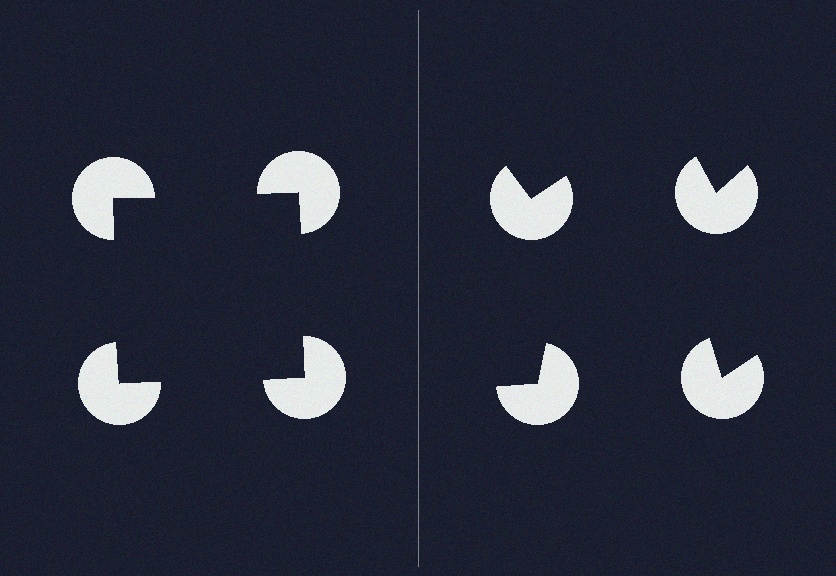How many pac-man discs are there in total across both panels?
8 — 4 on each side.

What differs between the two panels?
The pac-man discs are positioned identically on both sides; only the wedge orientations differ. On the left they align to a square; on the right they are misaligned.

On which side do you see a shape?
An illusory square appears on the left side. On the right side the wedge cuts are rotated, so no coherent shape forms.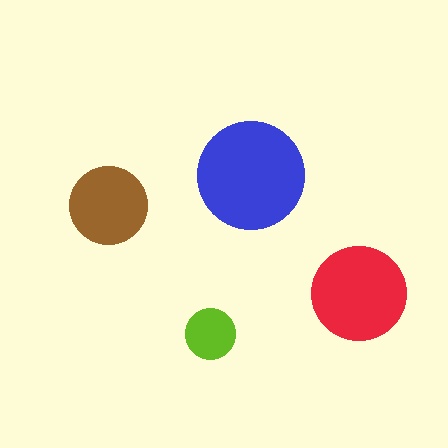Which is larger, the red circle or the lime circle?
The red one.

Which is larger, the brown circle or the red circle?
The red one.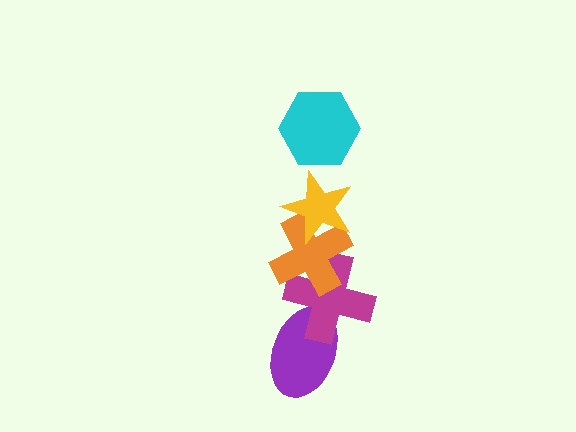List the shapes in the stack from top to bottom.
From top to bottom: the cyan hexagon, the yellow star, the orange cross, the magenta cross, the purple ellipse.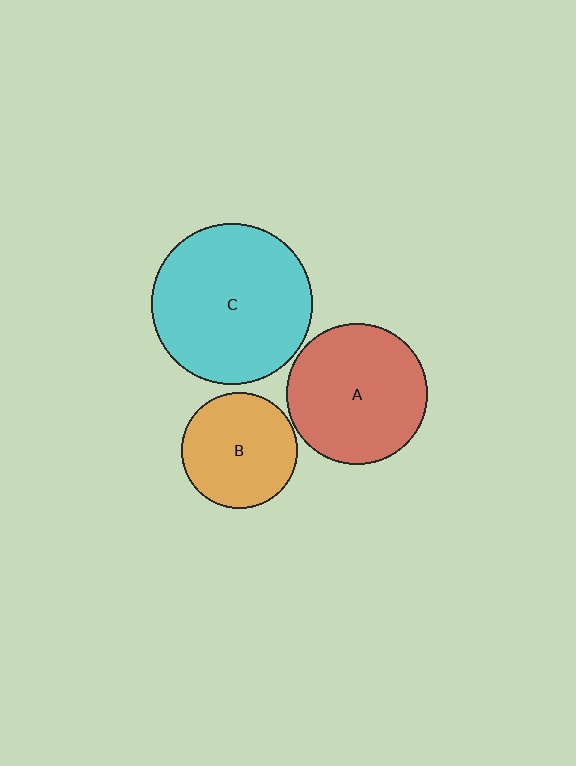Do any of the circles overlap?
No, none of the circles overlap.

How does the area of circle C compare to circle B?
Approximately 1.9 times.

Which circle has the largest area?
Circle C (cyan).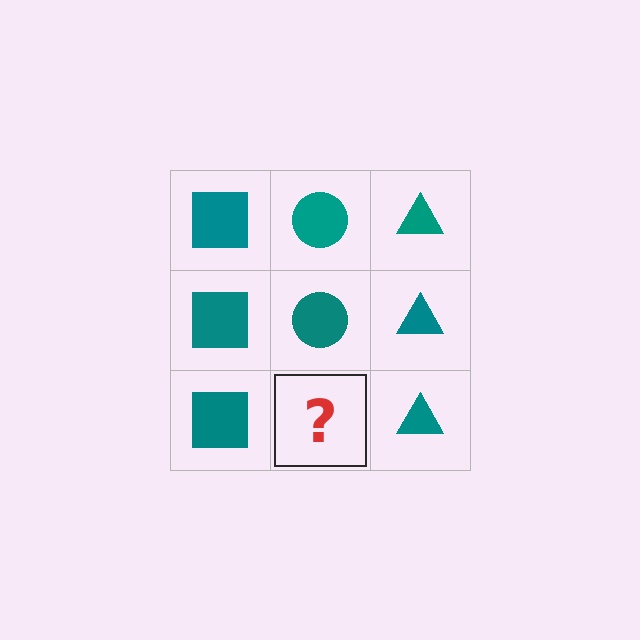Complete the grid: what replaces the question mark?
The question mark should be replaced with a teal circle.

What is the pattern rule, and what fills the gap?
The rule is that each column has a consistent shape. The gap should be filled with a teal circle.